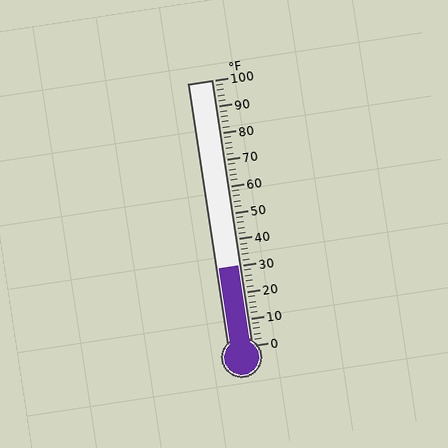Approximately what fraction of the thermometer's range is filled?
The thermometer is filled to approximately 30% of its range.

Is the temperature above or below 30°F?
The temperature is at 30°F.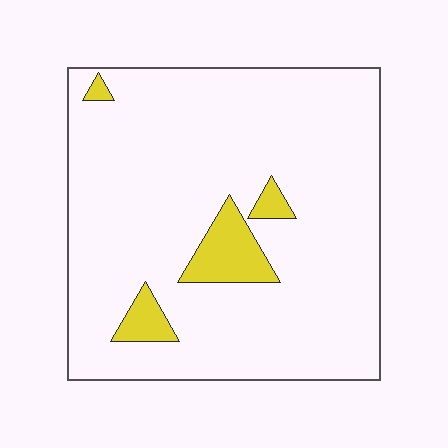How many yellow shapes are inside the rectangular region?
4.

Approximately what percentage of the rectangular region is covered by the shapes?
Approximately 10%.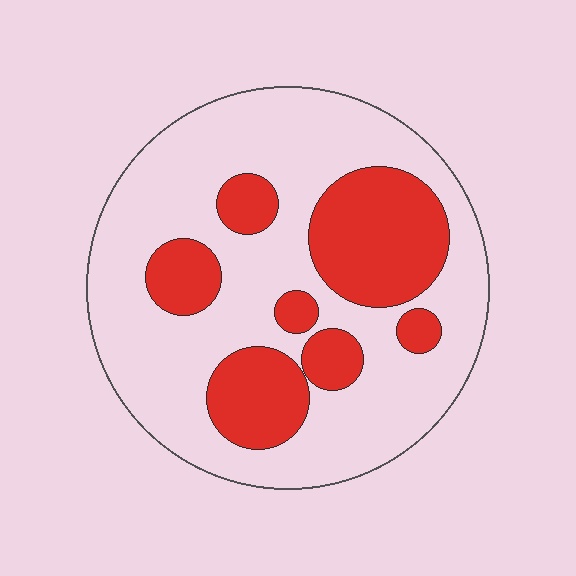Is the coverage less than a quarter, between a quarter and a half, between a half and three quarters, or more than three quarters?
Between a quarter and a half.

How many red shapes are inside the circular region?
7.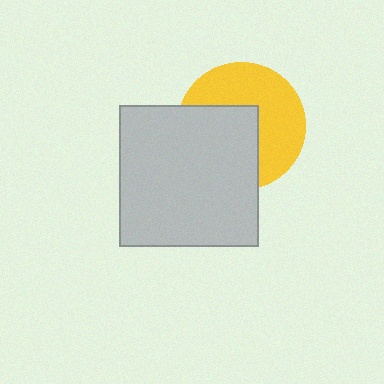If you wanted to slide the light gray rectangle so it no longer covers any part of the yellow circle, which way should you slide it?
Slide it toward the lower-left — that is the most direct way to separate the two shapes.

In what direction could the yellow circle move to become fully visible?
The yellow circle could move toward the upper-right. That would shift it out from behind the light gray rectangle entirely.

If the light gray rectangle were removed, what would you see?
You would see the complete yellow circle.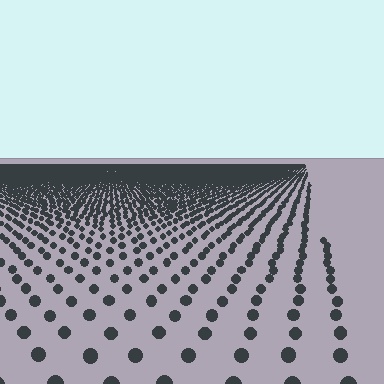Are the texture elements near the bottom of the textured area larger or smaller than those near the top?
Larger. Near the bottom, elements are closer to the viewer and appear at a bigger on-screen size.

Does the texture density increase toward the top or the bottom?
Density increases toward the top.